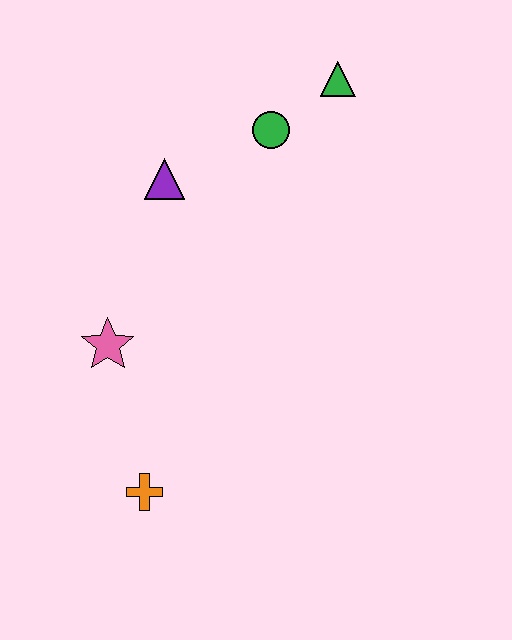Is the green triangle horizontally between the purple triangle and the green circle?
No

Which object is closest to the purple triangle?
The green circle is closest to the purple triangle.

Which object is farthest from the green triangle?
The orange cross is farthest from the green triangle.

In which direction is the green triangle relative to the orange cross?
The green triangle is above the orange cross.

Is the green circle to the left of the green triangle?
Yes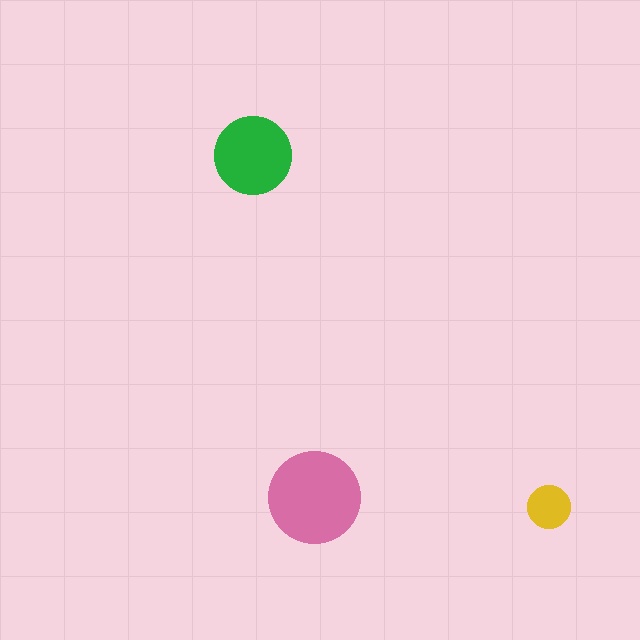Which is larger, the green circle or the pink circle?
The pink one.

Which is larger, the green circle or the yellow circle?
The green one.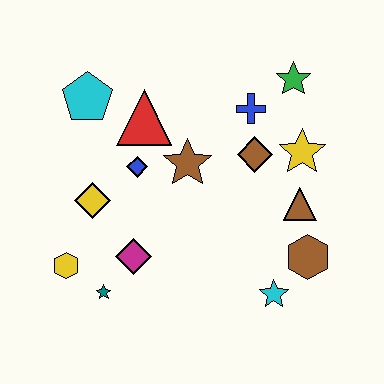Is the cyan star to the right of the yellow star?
No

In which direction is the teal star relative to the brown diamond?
The teal star is to the left of the brown diamond.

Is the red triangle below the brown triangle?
No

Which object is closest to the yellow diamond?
The blue diamond is closest to the yellow diamond.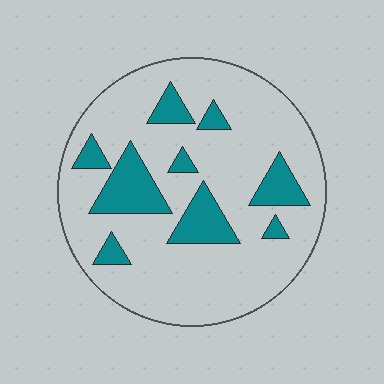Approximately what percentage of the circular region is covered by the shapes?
Approximately 20%.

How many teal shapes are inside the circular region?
9.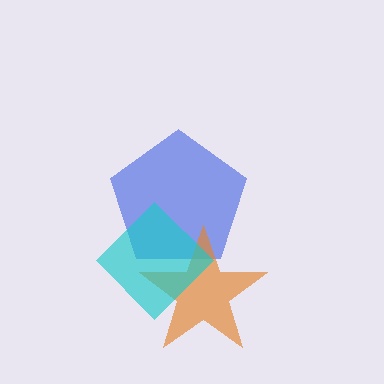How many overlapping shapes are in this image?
There are 3 overlapping shapes in the image.